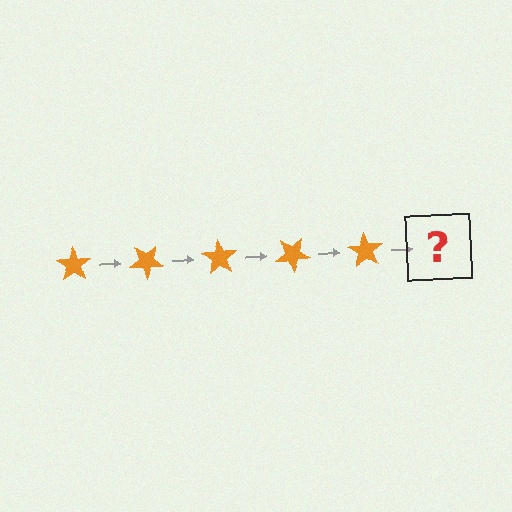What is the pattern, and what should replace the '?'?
The pattern is that the star rotates 35 degrees each step. The '?' should be an orange star rotated 175 degrees.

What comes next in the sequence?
The next element should be an orange star rotated 175 degrees.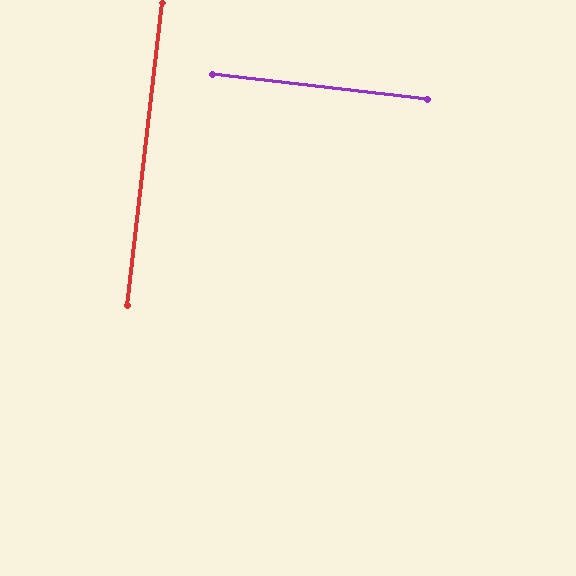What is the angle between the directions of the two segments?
Approximately 90 degrees.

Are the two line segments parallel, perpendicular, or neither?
Perpendicular — they meet at approximately 90°.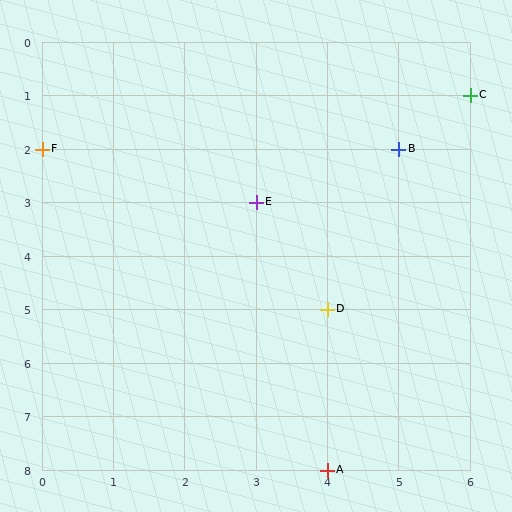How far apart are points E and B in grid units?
Points E and B are 2 columns and 1 row apart (about 2.2 grid units diagonally).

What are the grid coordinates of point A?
Point A is at grid coordinates (4, 8).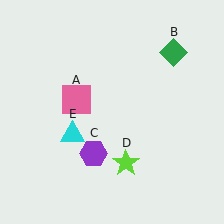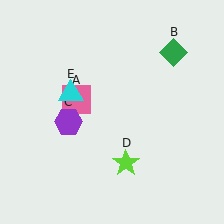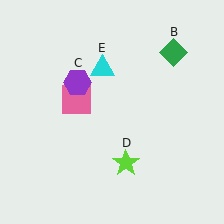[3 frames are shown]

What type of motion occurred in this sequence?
The purple hexagon (object C), cyan triangle (object E) rotated clockwise around the center of the scene.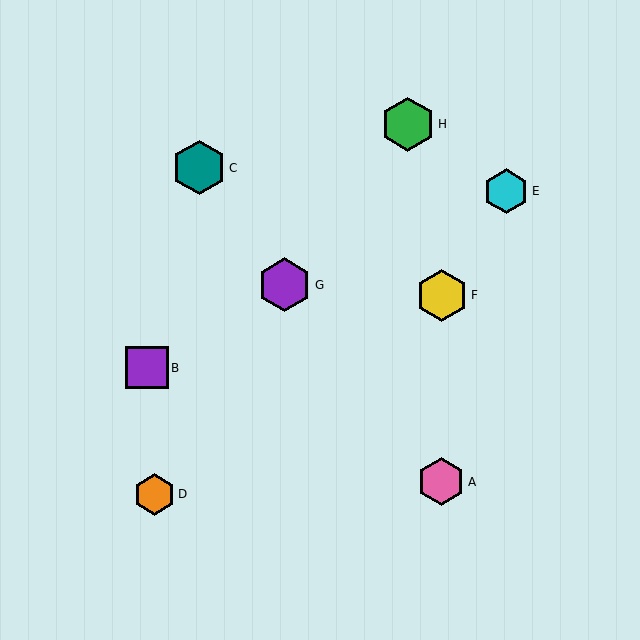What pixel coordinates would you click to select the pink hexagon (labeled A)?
Click at (441, 482) to select the pink hexagon A.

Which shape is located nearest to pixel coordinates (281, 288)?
The purple hexagon (labeled G) at (284, 285) is nearest to that location.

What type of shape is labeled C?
Shape C is a teal hexagon.